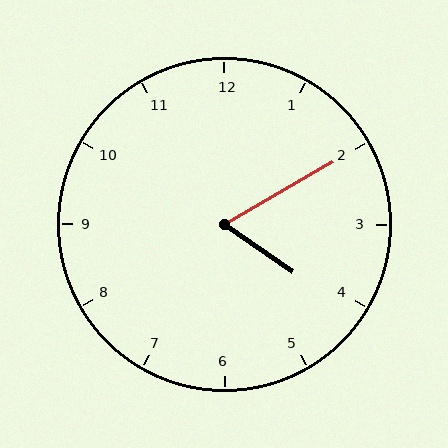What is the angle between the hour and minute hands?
Approximately 65 degrees.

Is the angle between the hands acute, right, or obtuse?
It is acute.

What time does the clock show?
4:10.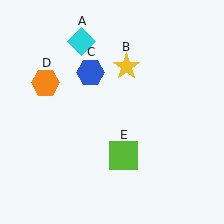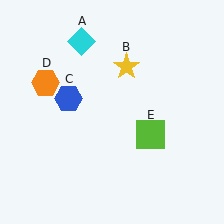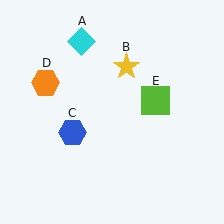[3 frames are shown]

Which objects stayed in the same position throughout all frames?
Cyan diamond (object A) and yellow star (object B) and orange hexagon (object D) remained stationary.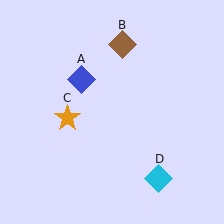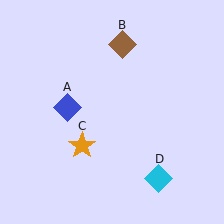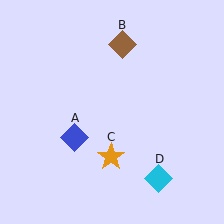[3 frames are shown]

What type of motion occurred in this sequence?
The blue diamond (object A), orange star (object C) rotated counterclockwise around the center of the scene.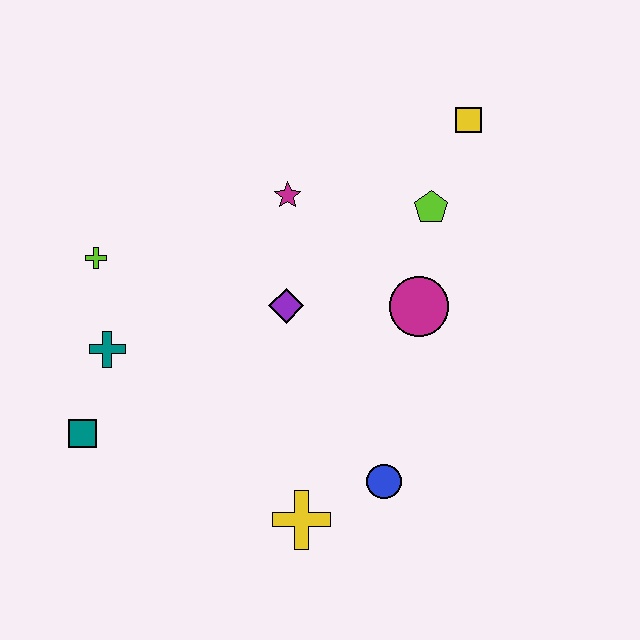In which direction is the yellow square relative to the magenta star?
The yellow square is to the right of the magenta star.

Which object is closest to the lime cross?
The teal cross is closest to the lime cross.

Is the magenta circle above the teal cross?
Yes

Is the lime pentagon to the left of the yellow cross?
No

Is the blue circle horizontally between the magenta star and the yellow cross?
No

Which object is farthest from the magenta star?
The yellow cross is farthest from the magenta star.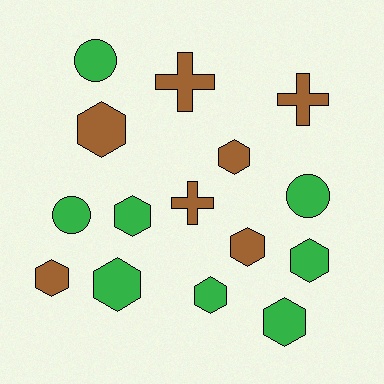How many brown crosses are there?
There are 3 brown crosses.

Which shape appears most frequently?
Hexagon, with 9 objects.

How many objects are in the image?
There are 15 objects.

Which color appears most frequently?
Green, with 8 objects.